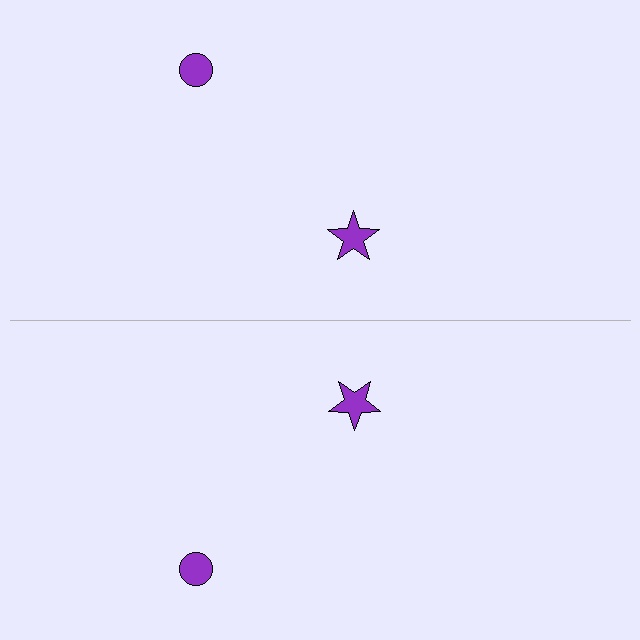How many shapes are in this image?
There are 4 shapes in this image.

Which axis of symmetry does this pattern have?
The pattern has a horizontal axis of symmetry running through the center of the image.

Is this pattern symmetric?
Yes, this pattern has bilateral (reflection) symmetry.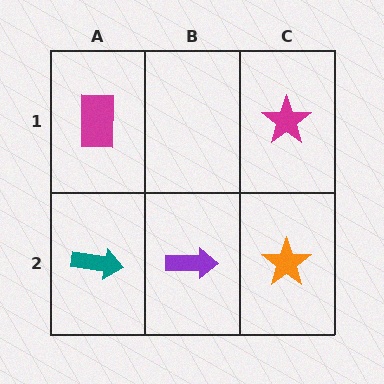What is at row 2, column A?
A teal arrow.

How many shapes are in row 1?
2 shapes.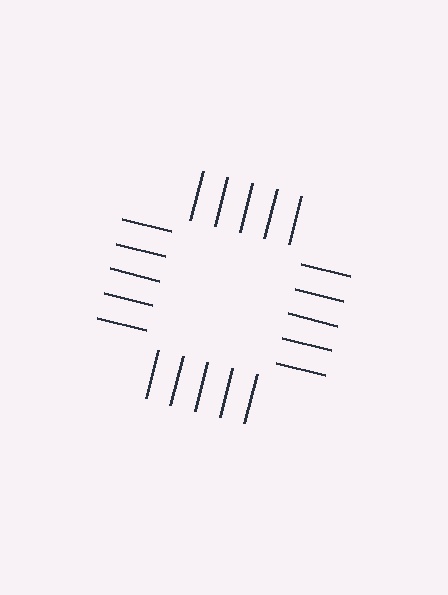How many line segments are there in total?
20 — 5 along each of the 4 edges.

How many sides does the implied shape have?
4 sides — the line-ends trace a square.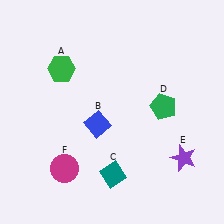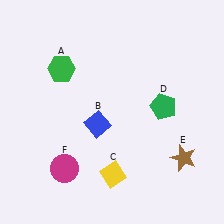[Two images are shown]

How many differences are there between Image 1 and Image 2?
There are 2 differences between the two images.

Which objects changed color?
C changed from teal to yellow. E changed from purple to brown.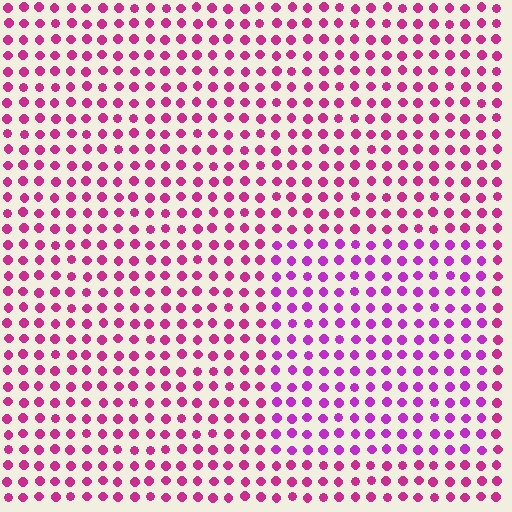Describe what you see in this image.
The image is filled with small magenta elements in a uniform arrangement. A rectangle-shaped region is visible where the elements are tinted to a slightly different hue, forming a subtle color boundary.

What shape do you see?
I see a rectangle.